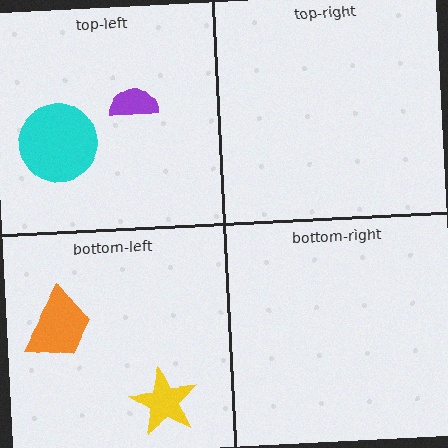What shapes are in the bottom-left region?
The orange trapezoid, the yellow star.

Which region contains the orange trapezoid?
The bottom-left region.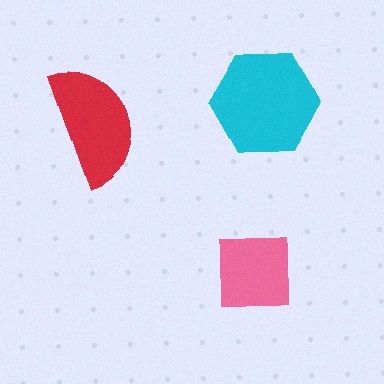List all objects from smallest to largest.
The pink square, the red semicircle, the cyan hexagon.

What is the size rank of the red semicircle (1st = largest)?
2nd.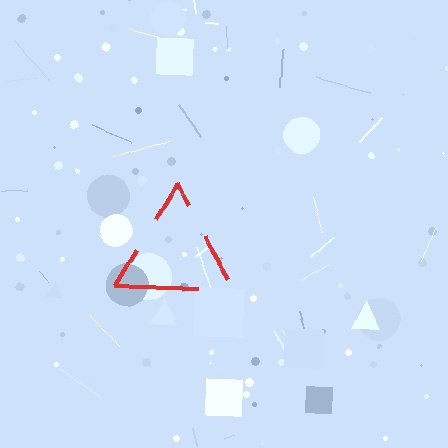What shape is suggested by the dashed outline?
The dashed outline suggests a triangle.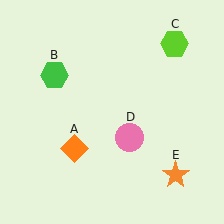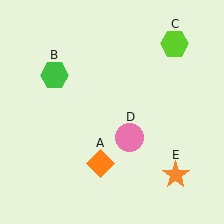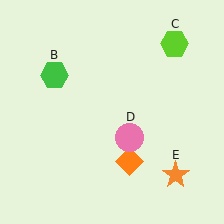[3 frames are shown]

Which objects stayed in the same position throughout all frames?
Green hexagon (object B) and lime hexagon (object C) and pink circle (object D) and orange star (object E) remained stationary.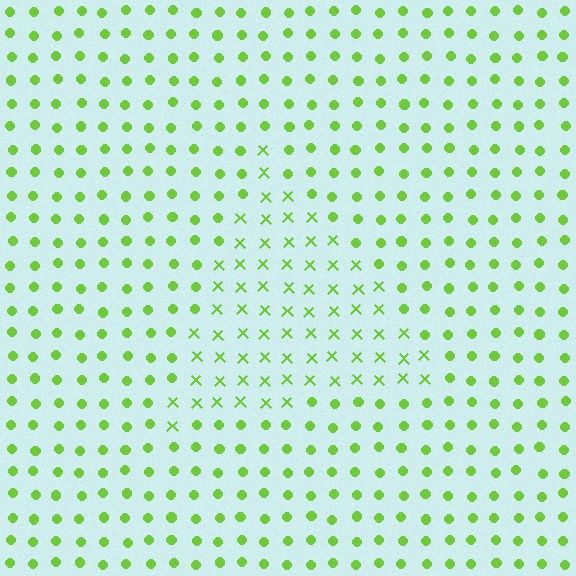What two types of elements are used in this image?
The image uses X marks inside the triangle region and circles outside it.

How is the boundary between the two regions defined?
The boundary is defined by a change in element shape: X marks inside vs. circles outside. All elements share the same color and spacing.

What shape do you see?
I see a triangle.